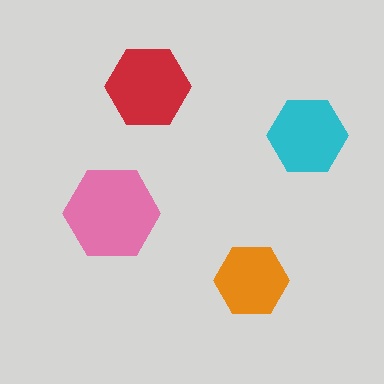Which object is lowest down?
The orange hexagon is bottommost.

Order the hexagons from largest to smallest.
the pink one, the red one, the cyan one, the orange one.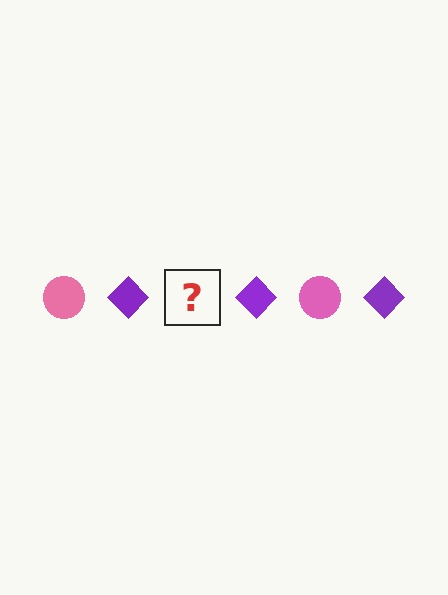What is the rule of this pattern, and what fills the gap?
The rule is that the pattern alternates between pink circle and purple diamond. The gap should be filled with a pink circle.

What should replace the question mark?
The question mark should be replaced with a pink circle.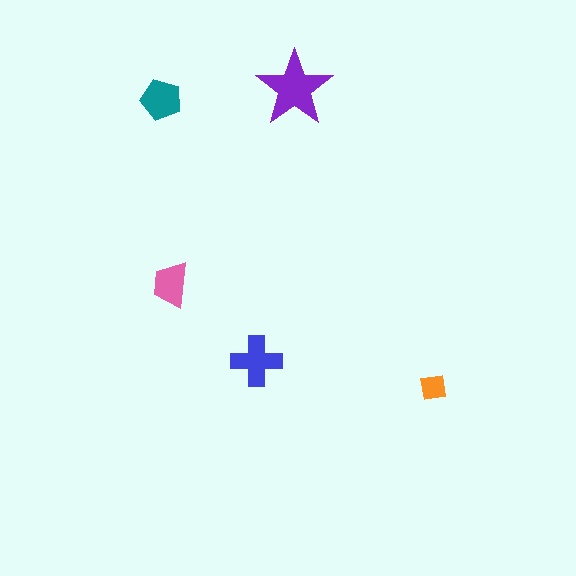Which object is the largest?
The purple star.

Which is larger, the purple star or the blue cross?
The purple star.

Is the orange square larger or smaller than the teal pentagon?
Smaller.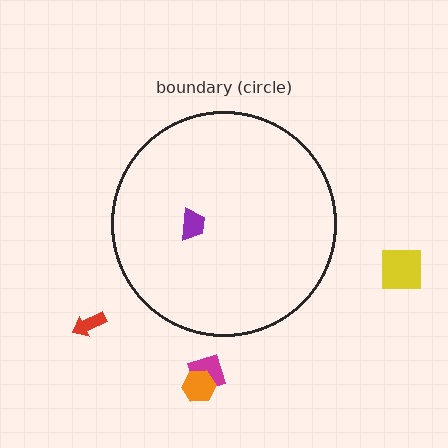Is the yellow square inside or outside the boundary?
Outside.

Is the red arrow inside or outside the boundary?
Outside.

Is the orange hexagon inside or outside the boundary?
Outside.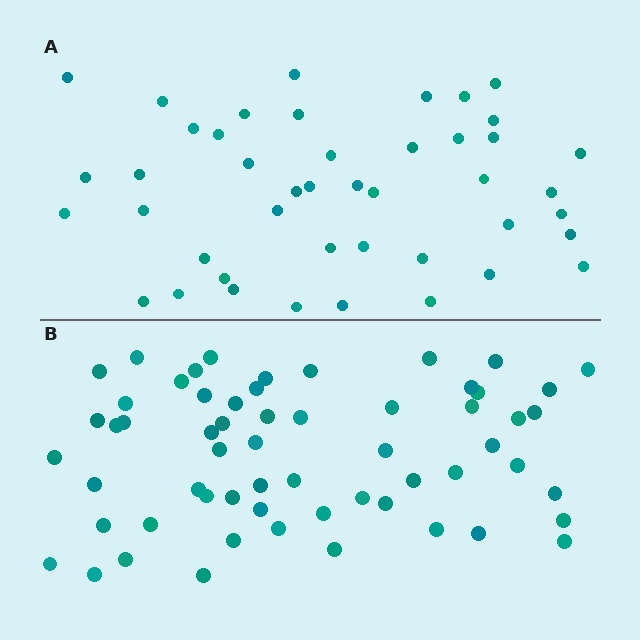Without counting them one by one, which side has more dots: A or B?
Region B (the bottom region) has more dots.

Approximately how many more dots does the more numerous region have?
Region B has approximately 15 more dots than region A.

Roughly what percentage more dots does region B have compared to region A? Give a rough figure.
About 35% more.